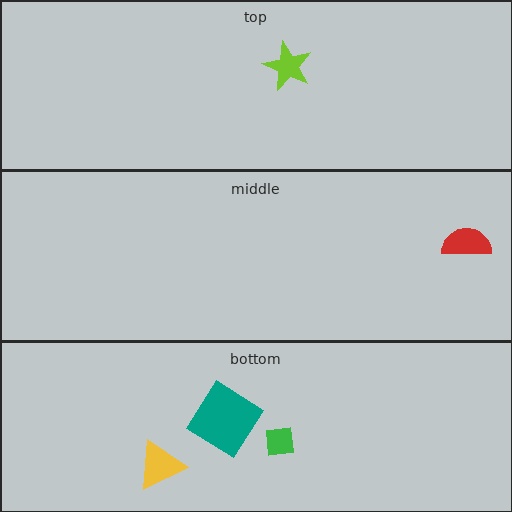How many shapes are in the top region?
1.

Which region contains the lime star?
The top region.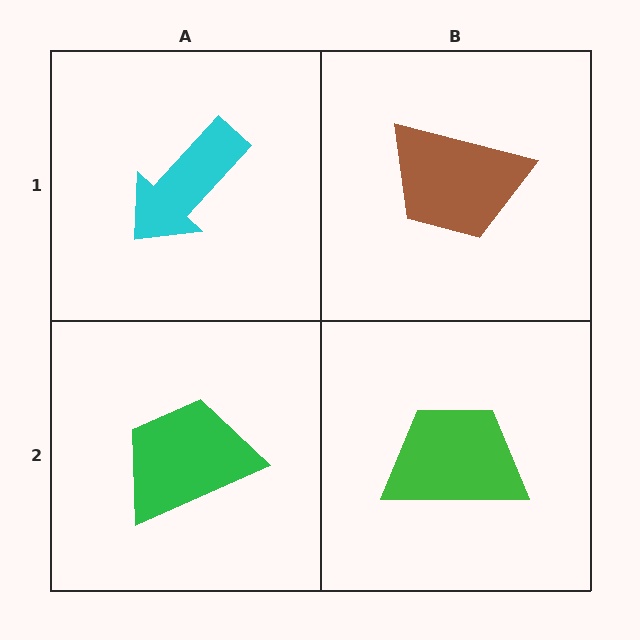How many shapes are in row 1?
2 shapes.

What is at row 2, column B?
A green trapezoid.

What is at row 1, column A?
A cyan arrow.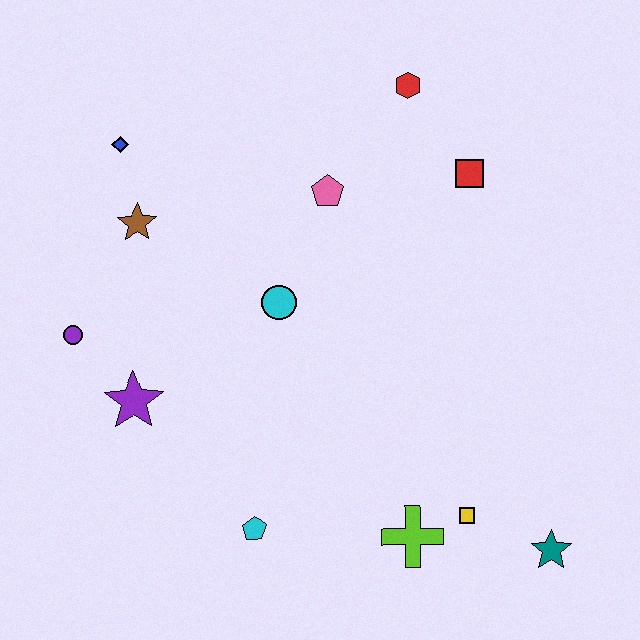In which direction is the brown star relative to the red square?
The brown star is to the left of the red square.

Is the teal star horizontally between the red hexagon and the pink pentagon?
No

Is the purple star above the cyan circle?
No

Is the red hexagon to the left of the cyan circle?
No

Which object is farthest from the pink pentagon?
The teal star is farthest from the pink pentagon.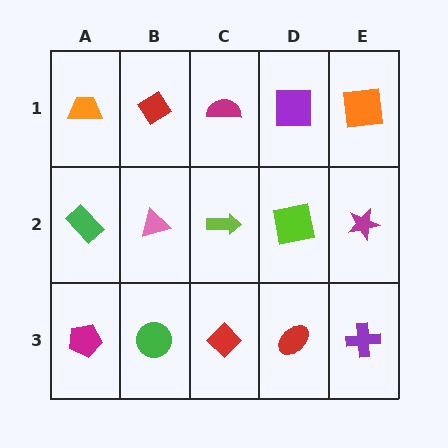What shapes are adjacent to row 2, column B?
A red diamond (row 1, column B), a green circle (row 3, column B), a green rectangle (row 2, column A), a lime arrow (row 2, column C).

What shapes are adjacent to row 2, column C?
A magenta semicircle (row 1, column C), a red diamond (row 3, column C), a pink triangle (row 2, column B), a lime square (row 2, column D).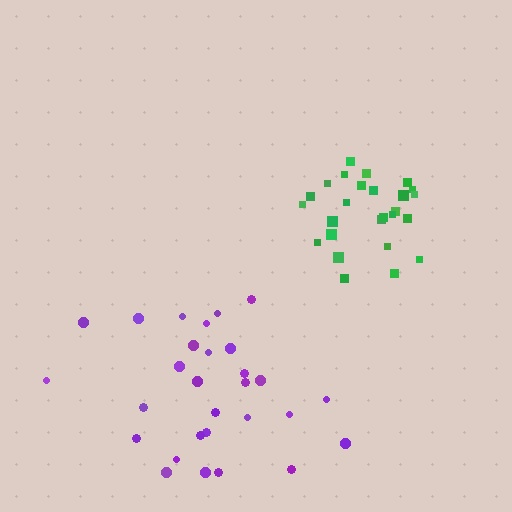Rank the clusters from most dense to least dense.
green, purple.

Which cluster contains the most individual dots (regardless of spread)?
Purple (29).